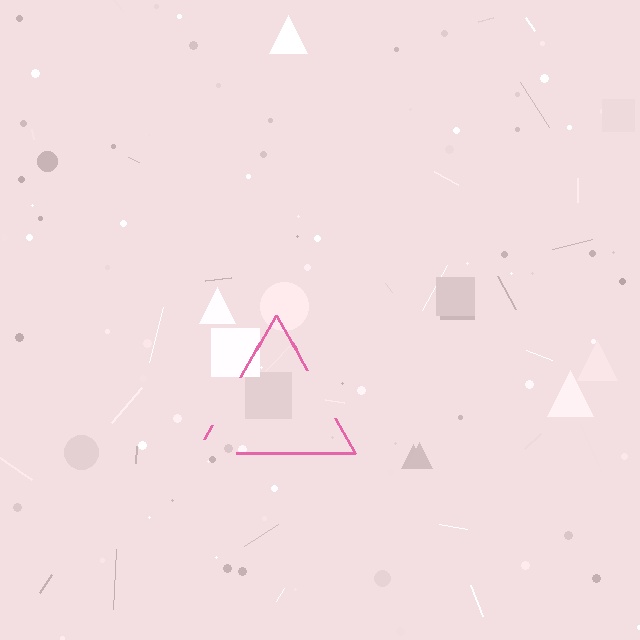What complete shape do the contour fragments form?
The contour fragments form a triangle.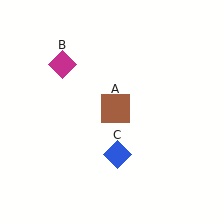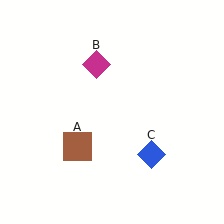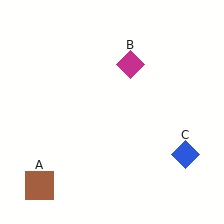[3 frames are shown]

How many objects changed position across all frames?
3 objects changed position: brown square (object A), magenta diamond (object B), blue diamond (object C).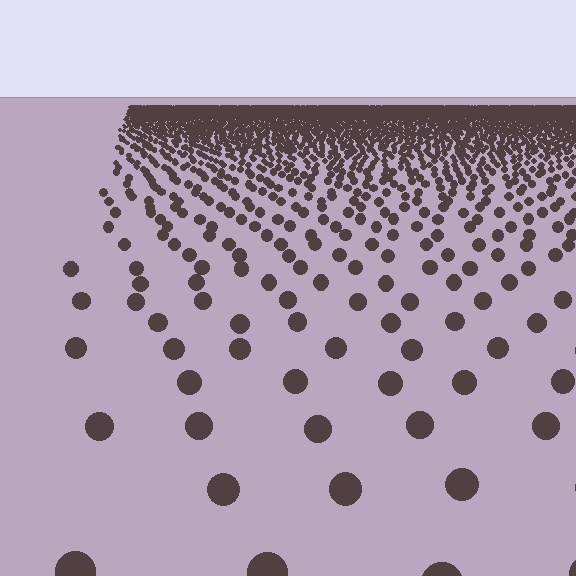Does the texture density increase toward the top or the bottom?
Density increases toward the top.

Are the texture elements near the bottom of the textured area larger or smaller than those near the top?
Larger. Near the bottom, elements are closer to the viewer and appear at a bigger on-screen size.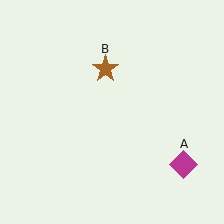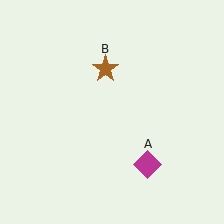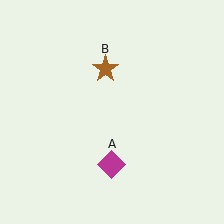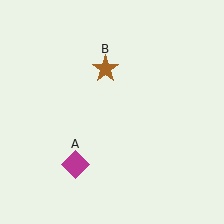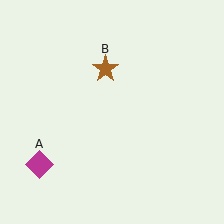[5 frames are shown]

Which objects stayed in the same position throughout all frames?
Brown star (object B) remained stationary.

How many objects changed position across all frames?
1 object changed position: magenta diamond (object A).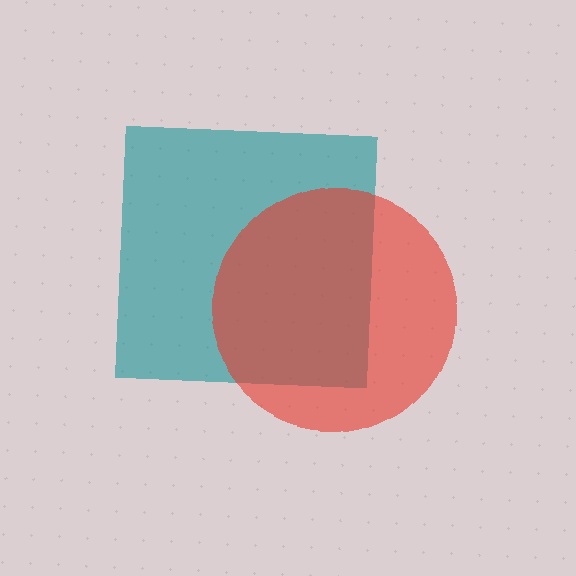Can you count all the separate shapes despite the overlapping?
Yes, there are 2 separate shapes.